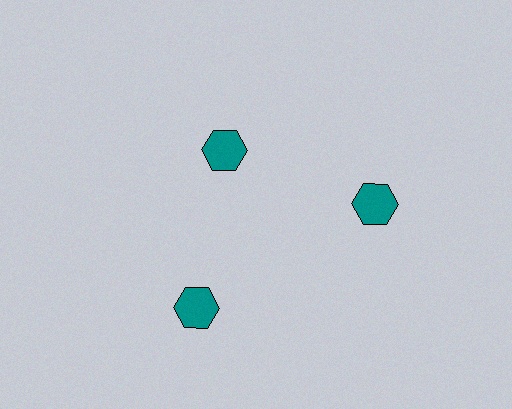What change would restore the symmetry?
The symmetry would be restored by moving it outward, back onto the ring so that all 3 hexagons sit at equal angles and equal distance from the center.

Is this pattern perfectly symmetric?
No. The 3 teal hexagons are arranged in a ring, but one element near the 11 o'clock position is pulled inward toward the center, breaking the 3-fold rotational symmetry.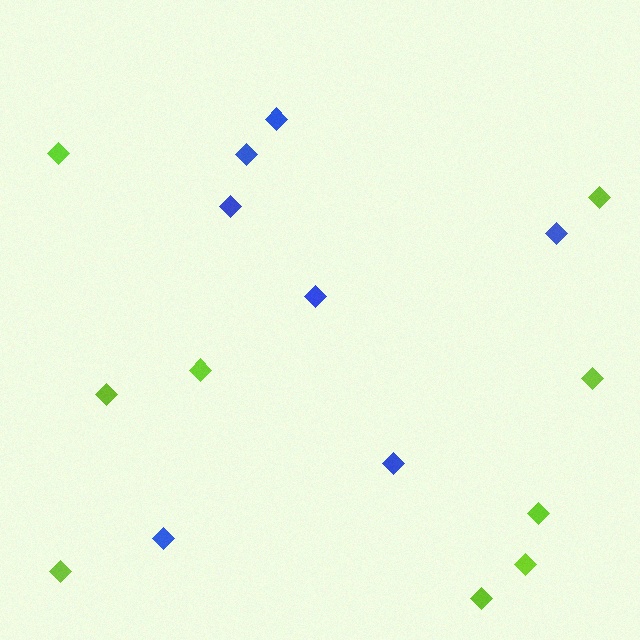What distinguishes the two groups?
There are 2 groups: one group of blue diamonds (7) and one group of lime diamonds (9).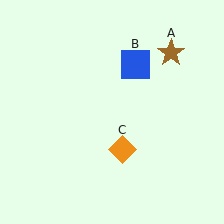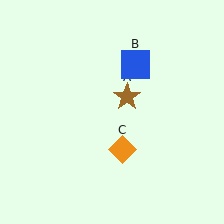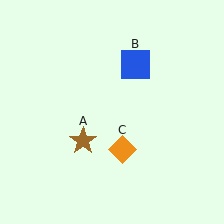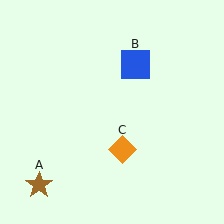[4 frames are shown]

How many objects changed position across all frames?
1 object changed position: brown star (object A).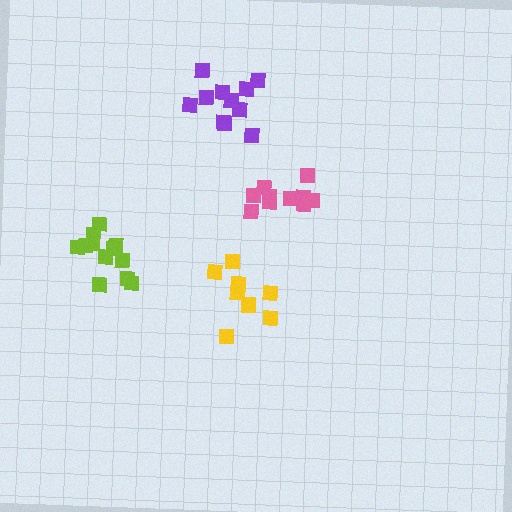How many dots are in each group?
Group 1: 9 dots, Group 2: 12 dots, Group 3: 11 dots, Group 4: 10 dots (42 total).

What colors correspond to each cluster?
The clusters are colored: yellow, lime, purple, pink.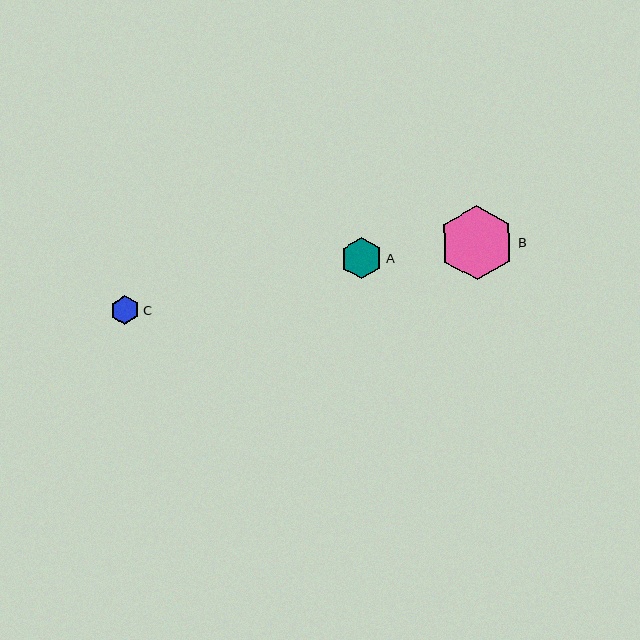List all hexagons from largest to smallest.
From largest to smallest: B, A, C.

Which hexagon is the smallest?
Hexagon C is the smallest with a size of approximately 29 pixels.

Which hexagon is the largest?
Hexagon B is the largest with a size of approximately 75 pixels.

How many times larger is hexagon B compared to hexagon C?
Hexagon B is approximately 2.6 times the size of hexagon C.